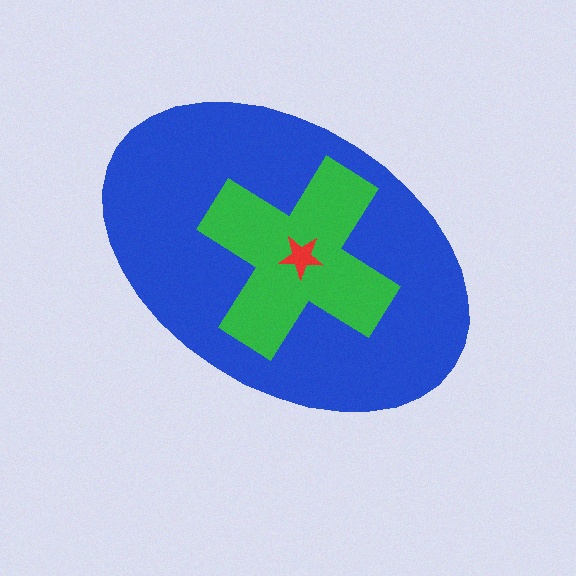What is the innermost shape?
The red star.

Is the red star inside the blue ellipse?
Yes.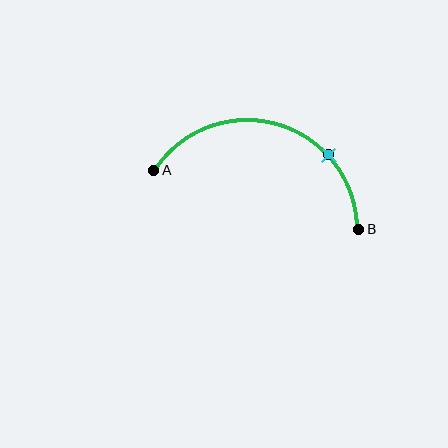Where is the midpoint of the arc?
The arc midpoint is the point on the curve farthest from the straight line joining A and B. It sits above that line.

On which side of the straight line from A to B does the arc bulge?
The arc bulges above the straight line connecting A and B.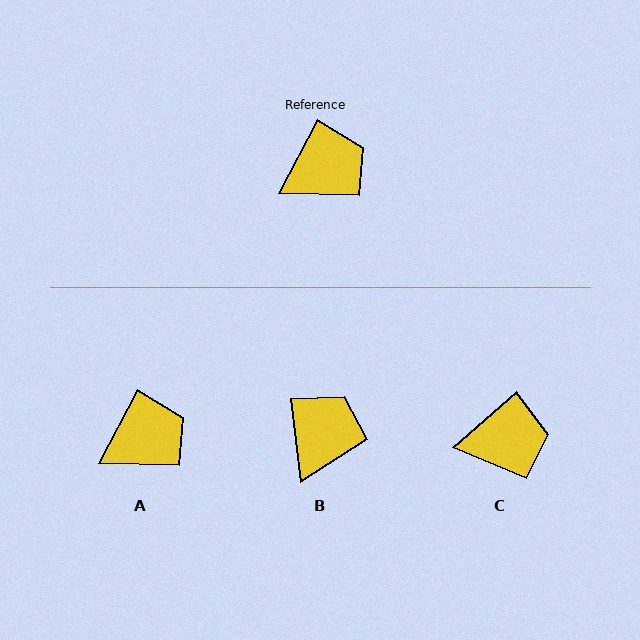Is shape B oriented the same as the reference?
No, it is off by about 34 degrees.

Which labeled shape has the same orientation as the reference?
A.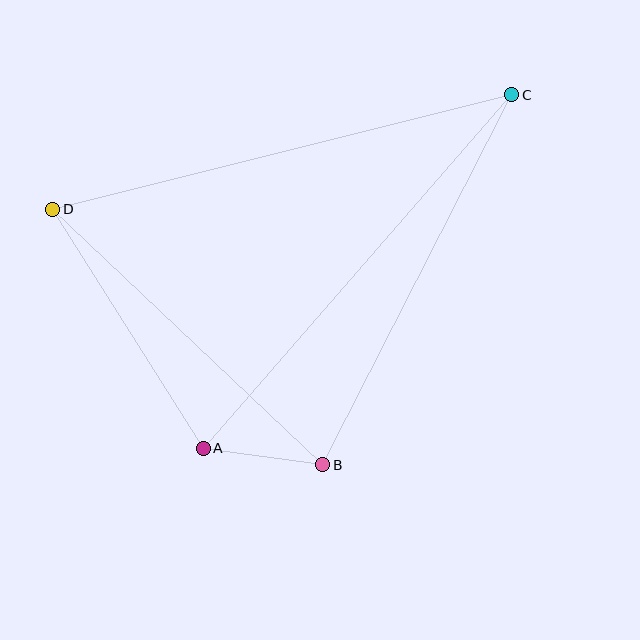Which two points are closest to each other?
Points A and B are closest to each other.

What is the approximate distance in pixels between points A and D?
The distance between A and D is approximately 282 pixels.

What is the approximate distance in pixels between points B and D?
The distance between B and D is approximately 372 pixels.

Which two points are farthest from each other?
Points C and D are farthest from each other.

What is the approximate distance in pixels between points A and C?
The distance between A and C is approximately 469 pixels.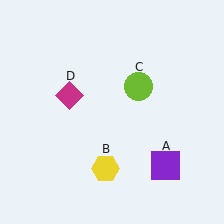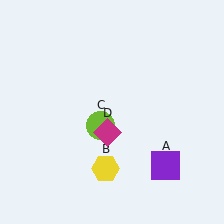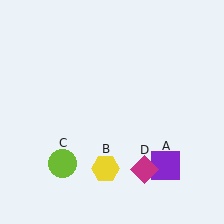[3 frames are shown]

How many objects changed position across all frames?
2 objects changed position: lime circle (object C), magenta diamond (object D).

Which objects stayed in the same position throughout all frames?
Purple square (object A) and yellow hexagon (object B) remained stationary.